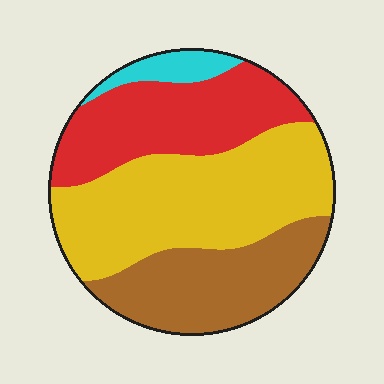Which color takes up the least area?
Cyan, at roughly 5%.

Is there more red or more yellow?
Yellow.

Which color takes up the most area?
Yellow, at roughly 40%.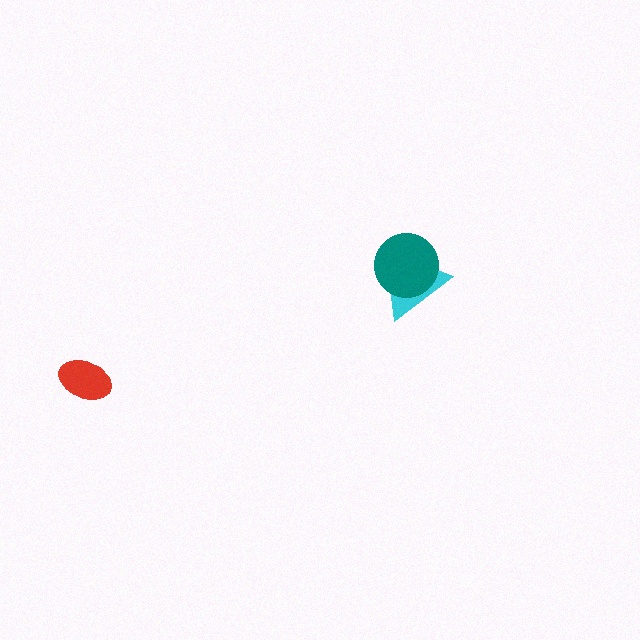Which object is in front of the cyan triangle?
The teal circle is in front of the cyan triangle.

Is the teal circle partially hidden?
No, no other shape covers it.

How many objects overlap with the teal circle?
1 object overlaps with the teal circle.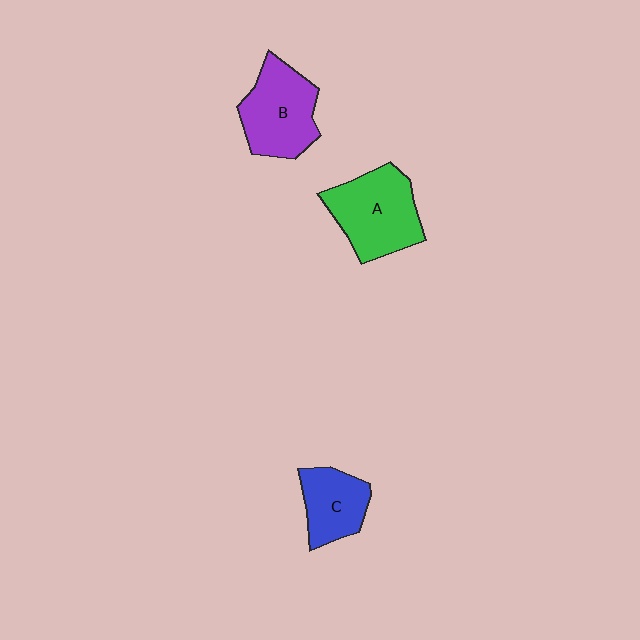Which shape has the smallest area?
Shape C (blue).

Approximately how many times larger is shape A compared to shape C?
Approximately 1.5 times.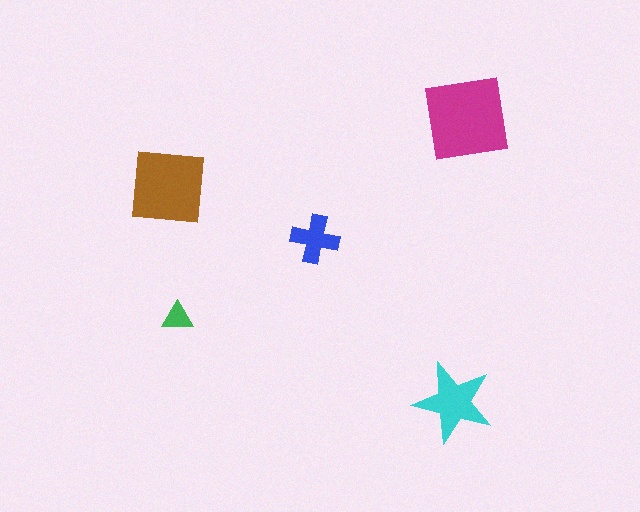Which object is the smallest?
The green triangle.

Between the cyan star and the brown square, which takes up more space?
The brown square.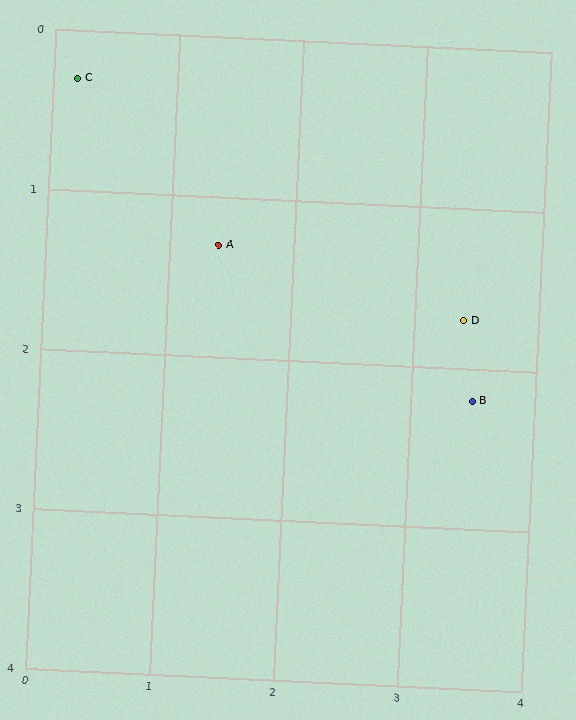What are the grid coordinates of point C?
Point C is at approximately (0.2, 0.3).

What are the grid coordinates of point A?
Point A is at approximately (1.4, 1.3).